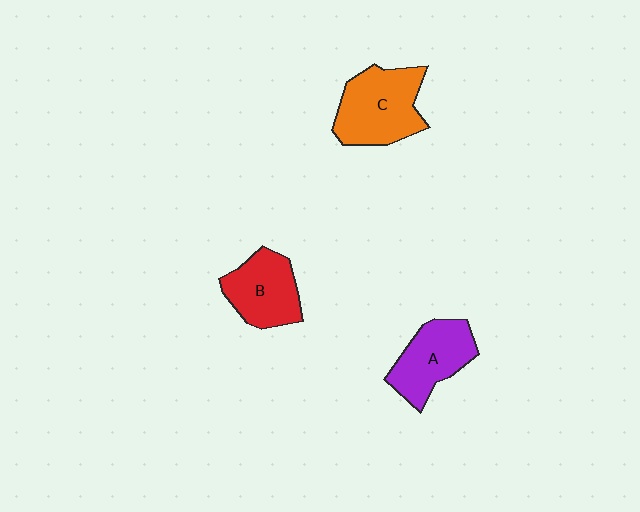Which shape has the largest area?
Shape C (orange).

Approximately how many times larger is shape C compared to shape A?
Approximately 1.2 times.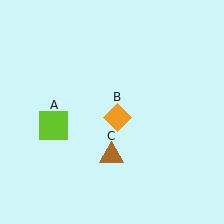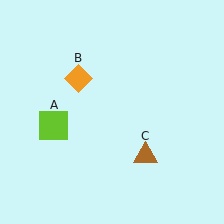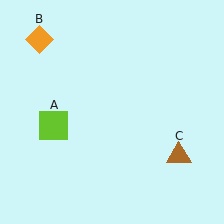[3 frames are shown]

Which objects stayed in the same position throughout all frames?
Lime square (object A) remained stationary.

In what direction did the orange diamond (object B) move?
The orange diamond (object B) moved up and to the left.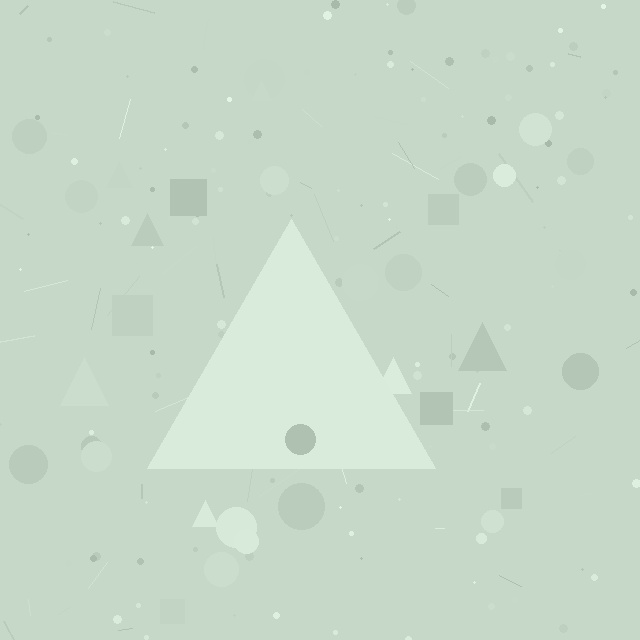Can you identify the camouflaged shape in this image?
The camouflaged shape is a triangle.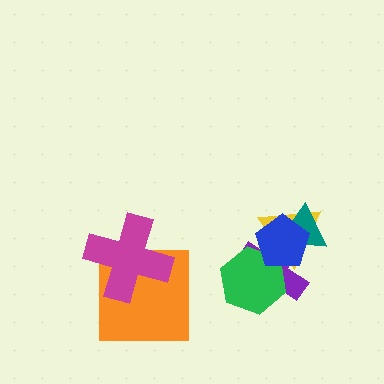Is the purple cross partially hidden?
Yes, it is partially covered by another shape.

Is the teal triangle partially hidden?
Yes, it is partially covered by another shape.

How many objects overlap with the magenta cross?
1 object overlaps with the magenta cross.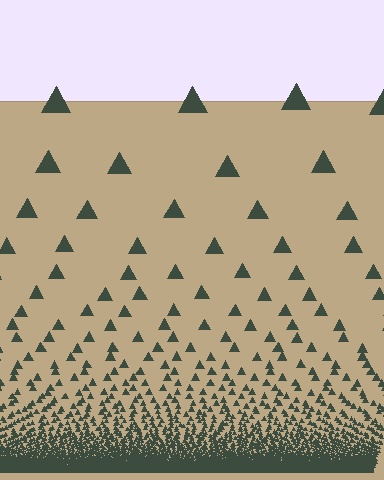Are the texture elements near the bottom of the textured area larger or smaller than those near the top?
Smaller. The gradient is inverted — elements near the bottom are smaller and denser.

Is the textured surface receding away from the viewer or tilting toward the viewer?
The surface appears to tilt toward the viewer. Texture elements get larger and sparser toward the top.